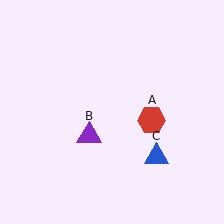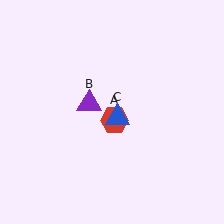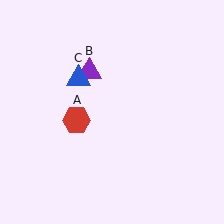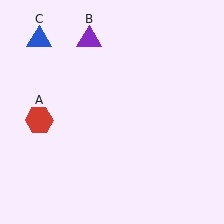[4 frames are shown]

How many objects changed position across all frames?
3 objects changed position: red hexagon (object A), purple triangle (object B), blue triangle (object C).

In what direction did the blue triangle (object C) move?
The blue triangle (object C) moved up and to the left.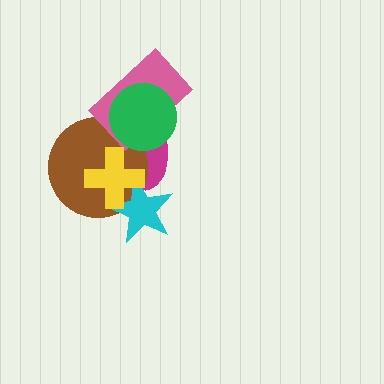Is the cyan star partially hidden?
Yes, it is partially covered by another shape.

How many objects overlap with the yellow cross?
3 objects overlap with the yellow cross.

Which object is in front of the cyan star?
The yellow cross is in front of the cyan star.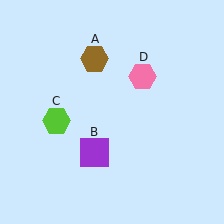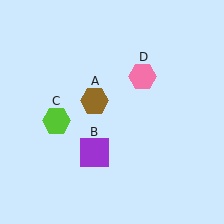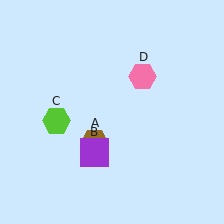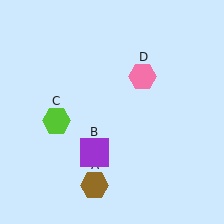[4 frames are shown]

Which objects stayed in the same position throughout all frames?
Purple square (object B) and lime hexagon (object C) and pink hexagon (object D) remained stationary.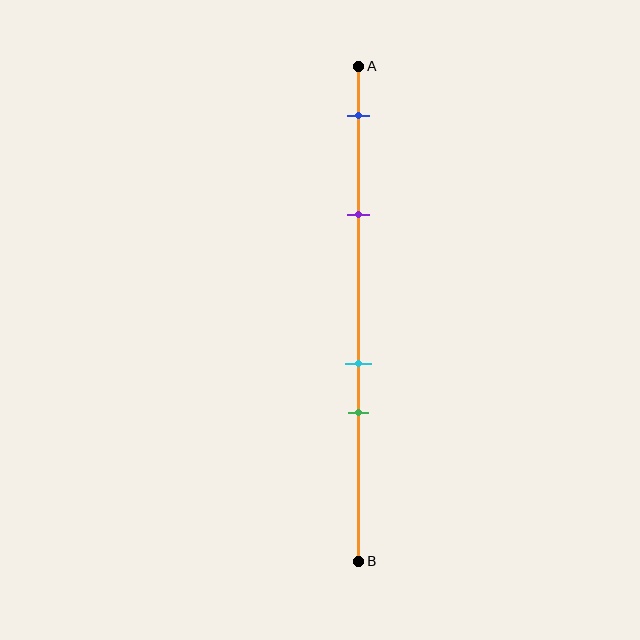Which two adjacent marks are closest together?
The cyan and green marks are the closest adjacent pair.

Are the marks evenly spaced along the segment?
No, the marks are not evenly spaced.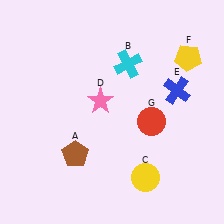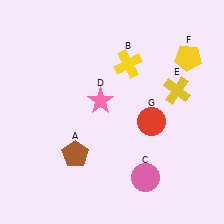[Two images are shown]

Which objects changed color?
B changed from cyan to yellow. C changed from yellow to pink. E changed from blue to yellow.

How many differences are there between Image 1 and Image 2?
There are 3 differences between the two images.